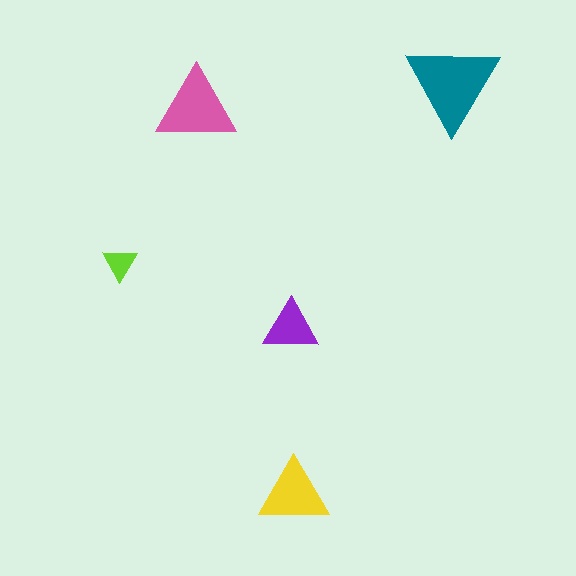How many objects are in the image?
There are 5 objects in the image.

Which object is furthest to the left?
The lime triangle is leftmost.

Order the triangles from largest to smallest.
the teal one, the pink one, the yellow one, the purple one, the lime one.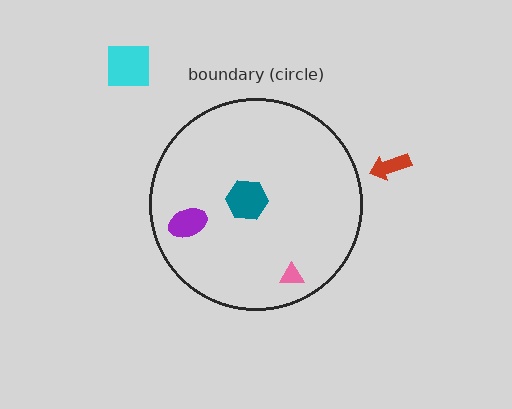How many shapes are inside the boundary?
3 inside, 2 outside.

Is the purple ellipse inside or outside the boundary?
Inside.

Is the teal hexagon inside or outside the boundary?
Inside.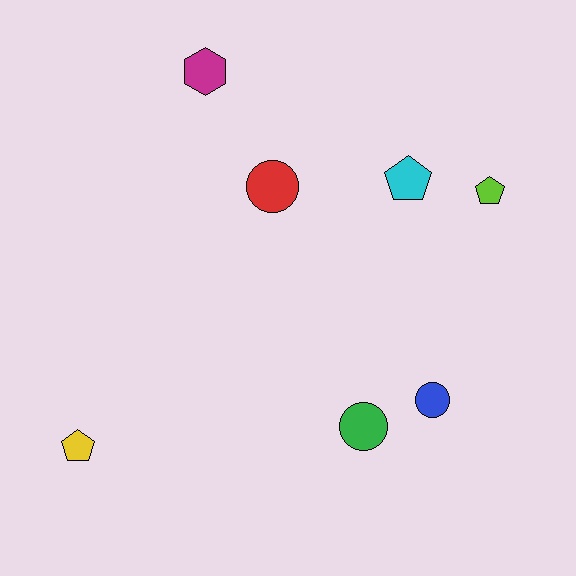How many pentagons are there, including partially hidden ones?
There are 3 pentagons.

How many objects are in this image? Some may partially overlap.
There are 7 objects.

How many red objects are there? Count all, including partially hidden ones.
There is 1 red object.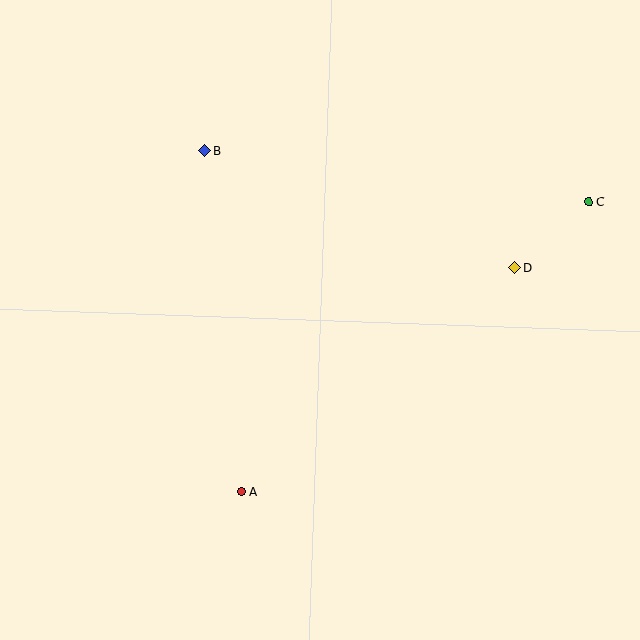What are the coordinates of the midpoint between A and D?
The midpoint between A and D is at (378, 379).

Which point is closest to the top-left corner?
Point B is closest to the top-left corner.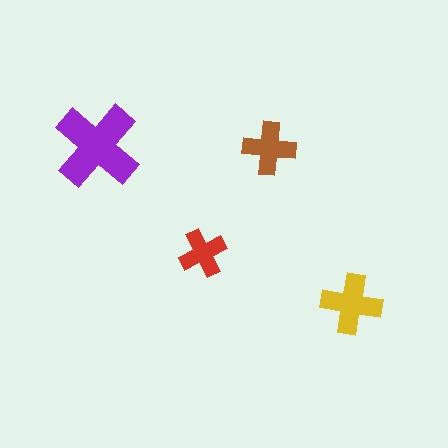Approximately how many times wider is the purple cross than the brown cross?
About 1.5 times wider.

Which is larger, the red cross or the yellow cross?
The yellow one.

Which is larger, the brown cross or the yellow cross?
The yellow one.